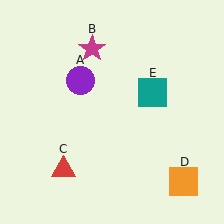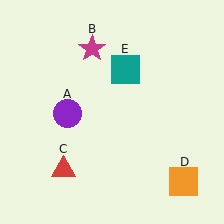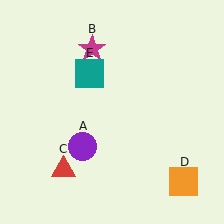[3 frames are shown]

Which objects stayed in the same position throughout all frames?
Magenta star (object B) and red triangle (object C) and orange square (object D) remained stationary.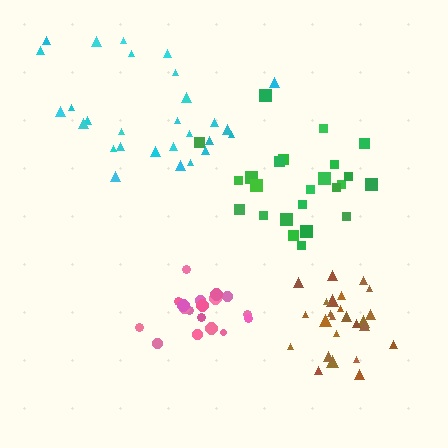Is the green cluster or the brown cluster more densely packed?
Brown.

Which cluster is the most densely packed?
Brown.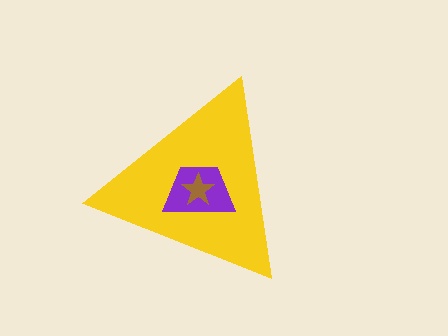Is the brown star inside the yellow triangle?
Yes.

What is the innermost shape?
The brown star.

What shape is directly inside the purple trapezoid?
The brown star.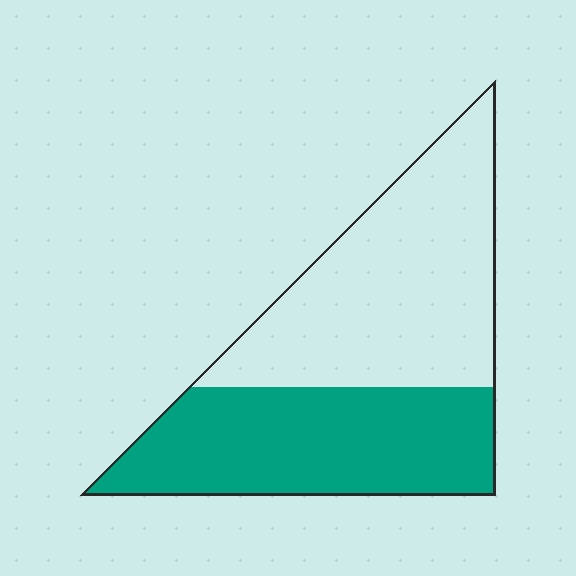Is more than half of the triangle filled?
No.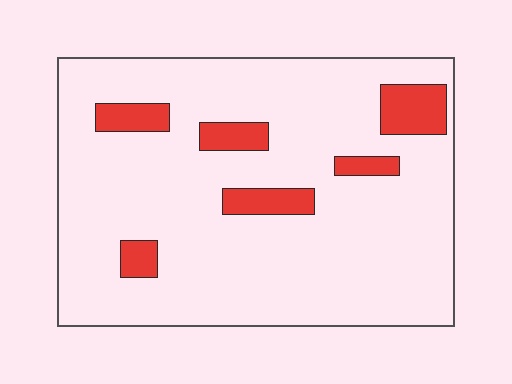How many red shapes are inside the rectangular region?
6.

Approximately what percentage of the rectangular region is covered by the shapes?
Approximately 10%.